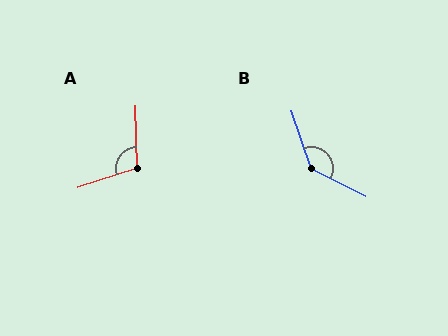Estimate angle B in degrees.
Approximately 135 degrees.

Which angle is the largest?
B, at approximately 135 degrees.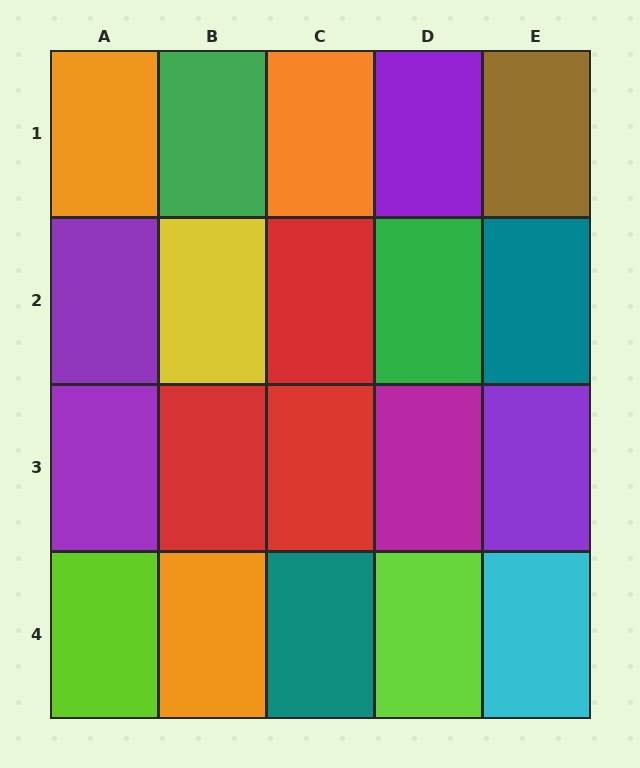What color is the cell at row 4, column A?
Lime.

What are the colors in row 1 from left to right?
Orange, green, orange, purple, brown.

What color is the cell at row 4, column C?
Teal.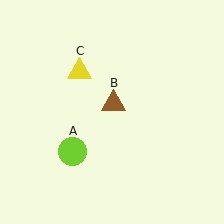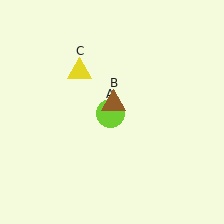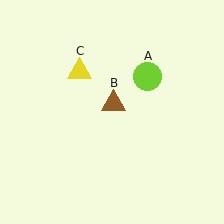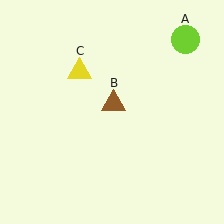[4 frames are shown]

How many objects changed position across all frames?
1 object changed position: lime circle (object A).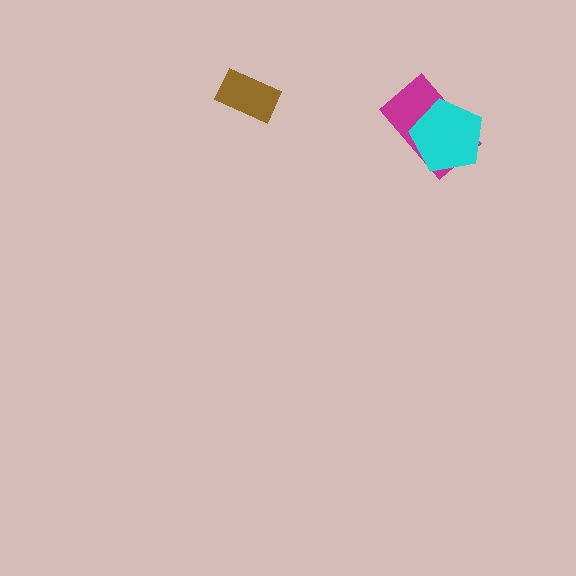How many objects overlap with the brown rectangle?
0 objects overlap with the brown rectangle.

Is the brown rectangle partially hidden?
No, no other shape covers it.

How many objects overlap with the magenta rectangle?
1 object overlaps with the magenta rectangle.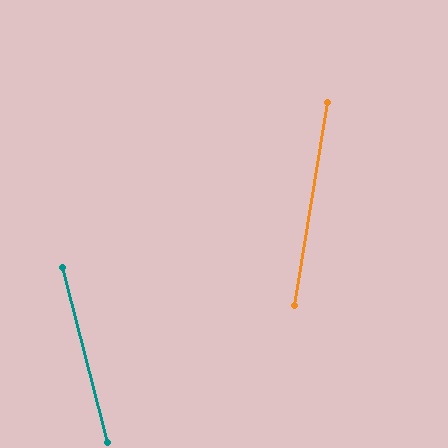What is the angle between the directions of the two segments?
Approximately 24 degrees.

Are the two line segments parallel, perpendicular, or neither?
Neither parallel nor perpendicular — they differ by about 24°.